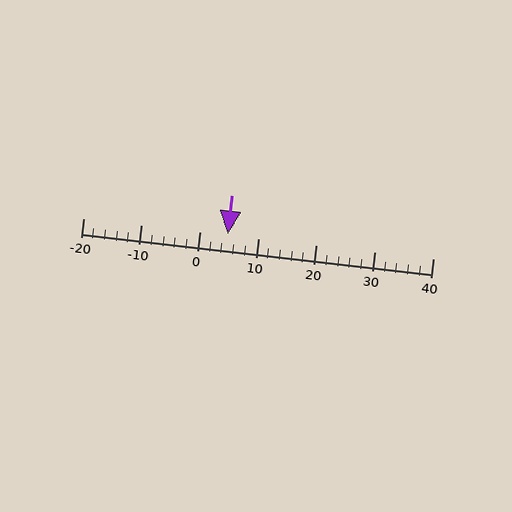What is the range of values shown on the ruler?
The ruler shows values from -20 to 40.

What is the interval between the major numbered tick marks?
The major tick marks are spaced 10 units apart.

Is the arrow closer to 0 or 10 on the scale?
The arrow is closer to 0.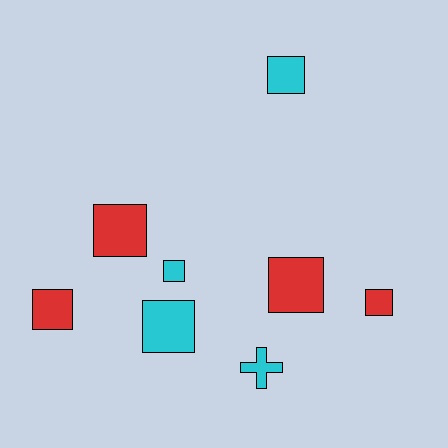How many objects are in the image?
There are 8 objects.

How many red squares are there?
There are 4 red squares.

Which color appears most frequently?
Cyan, with 4 objects.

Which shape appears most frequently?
Square, with 7 objects.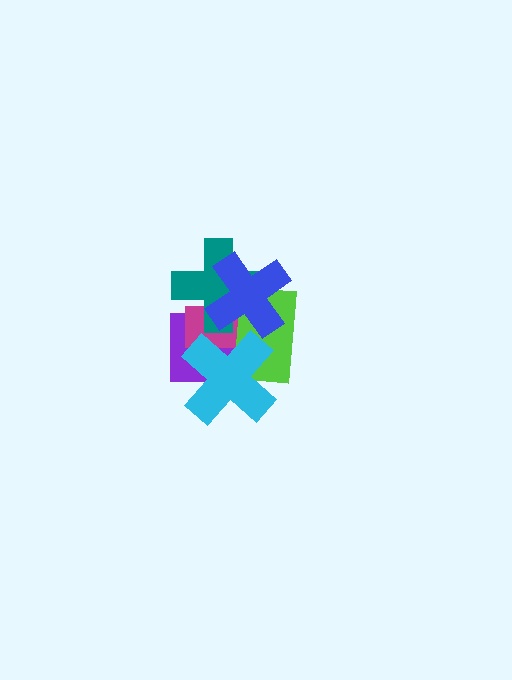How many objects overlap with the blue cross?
4 objects overlap with the blue cross.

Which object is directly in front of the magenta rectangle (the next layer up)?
The lime rectangle is directly in front of the magenta rectangle.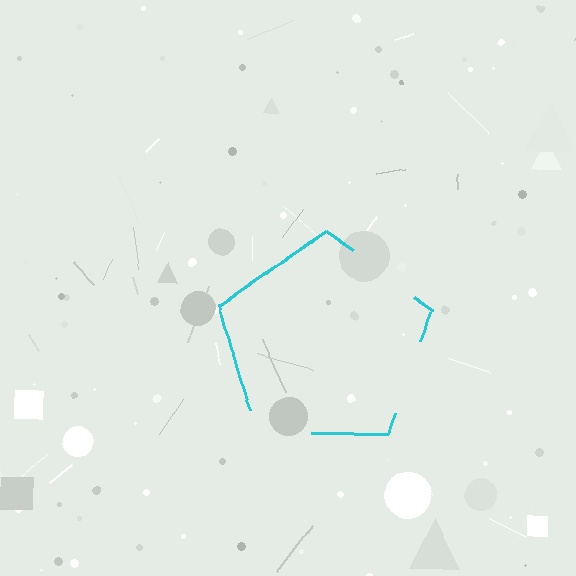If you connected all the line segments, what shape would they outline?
They would outline a pentagon.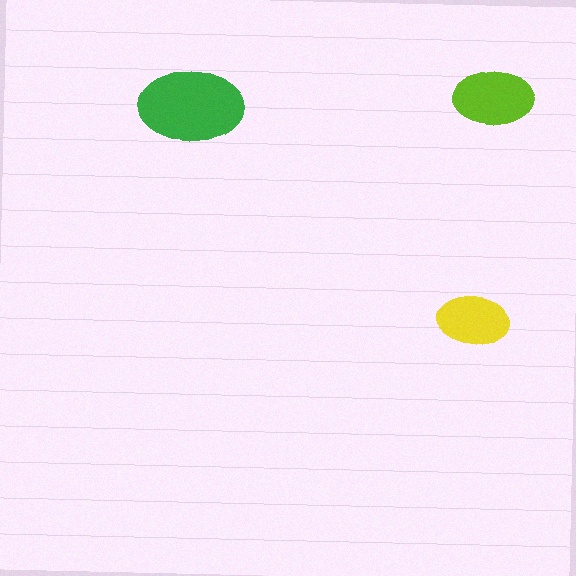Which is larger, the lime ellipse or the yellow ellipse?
The lime one.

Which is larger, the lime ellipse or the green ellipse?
The green one.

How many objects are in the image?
There are 3 objects in the image.